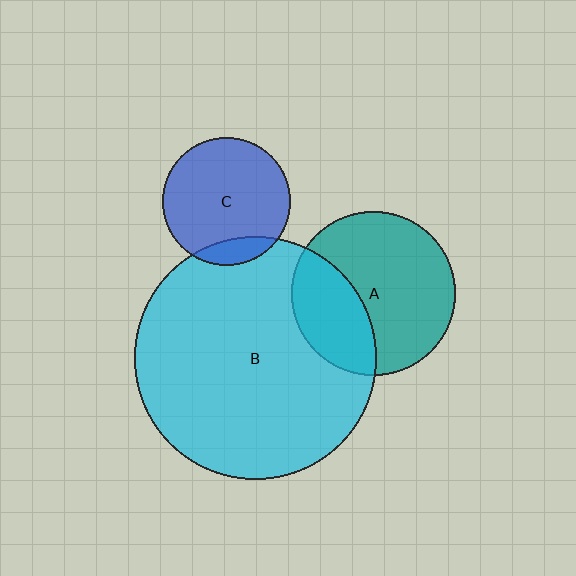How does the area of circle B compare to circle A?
Approximately 2.2 times.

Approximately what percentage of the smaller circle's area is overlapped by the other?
Approximately 35%.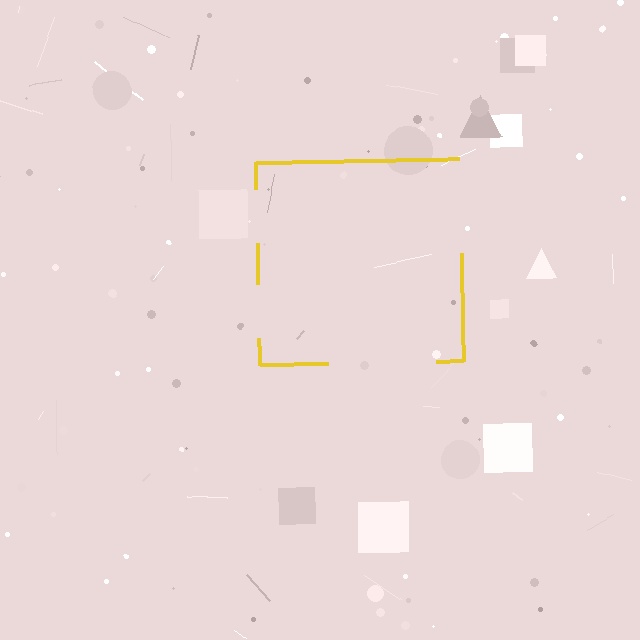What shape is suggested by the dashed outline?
The dashed outline suggests a square.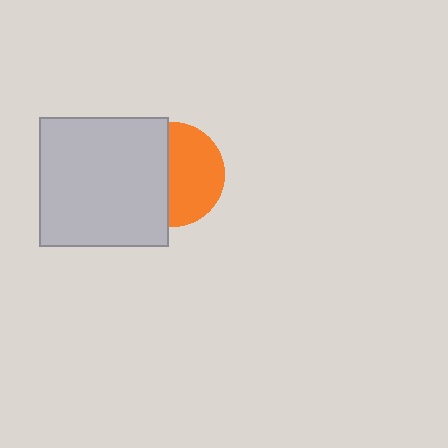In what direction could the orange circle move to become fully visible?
The orange circle could move right. That would shift it out from behind the light gray square entirely.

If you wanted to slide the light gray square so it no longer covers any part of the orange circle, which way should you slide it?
Slide it left — that is the most direct way to separate the two shapes.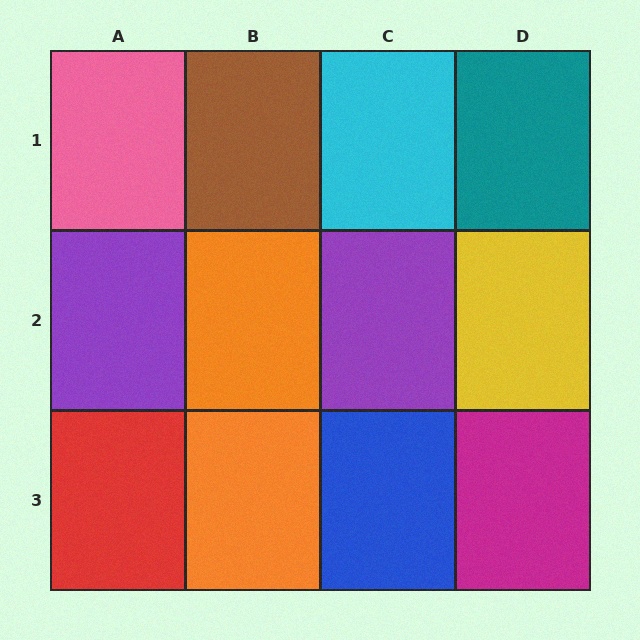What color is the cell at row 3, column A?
Red.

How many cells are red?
1 cell is red.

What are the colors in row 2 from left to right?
Purple, orange, purple, yellow.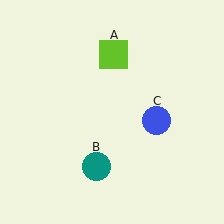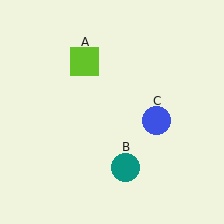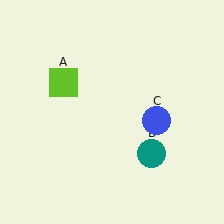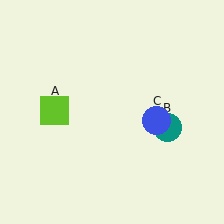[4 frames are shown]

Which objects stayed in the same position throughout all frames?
Blue circle (object C) remained stationary.